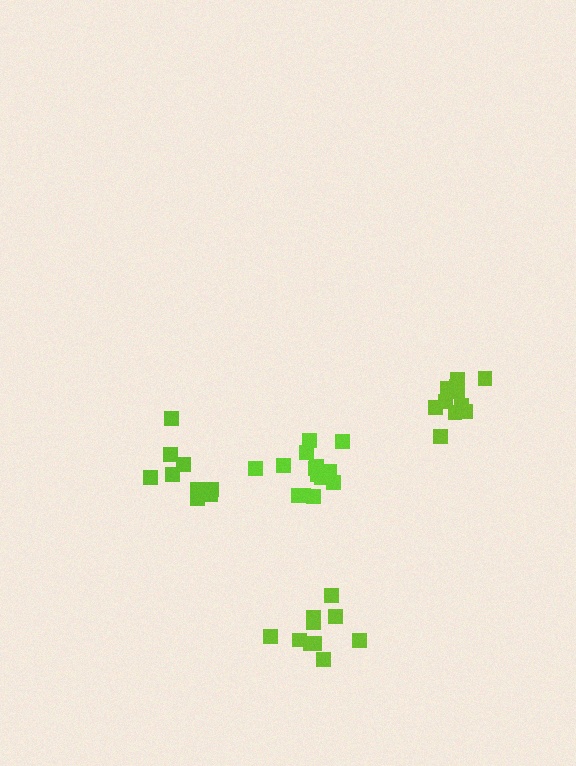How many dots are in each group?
Group 1: 10 dots, Group 2: 11 dots, Group 3: 10 dots, Group 4: 14 dots (45 total).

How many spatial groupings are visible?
There are 4 spatial groupings.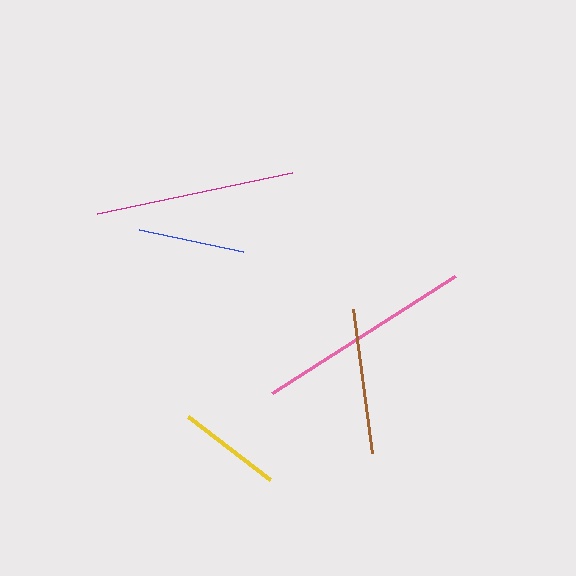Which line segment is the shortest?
The yellow line is the shortest at approximately 104 pixels.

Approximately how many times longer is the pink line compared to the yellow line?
The pink line is approximately 2.1 times the length of the yellow line.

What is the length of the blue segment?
The blue segment is approximately 107 pixels long.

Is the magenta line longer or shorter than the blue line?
The magenta line is longer than the blue line.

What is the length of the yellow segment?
The yellow segment is approximately 104 pixels long.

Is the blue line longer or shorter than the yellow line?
The blue line is longer than the yellow line.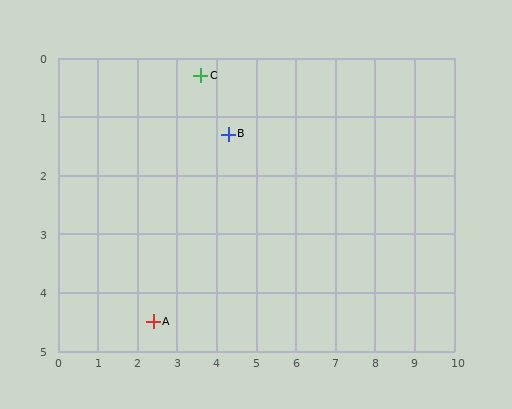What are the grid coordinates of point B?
Point B is at approximately (4.3, 1.3).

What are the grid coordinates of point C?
Point C is at approximately (3.6, 0.3).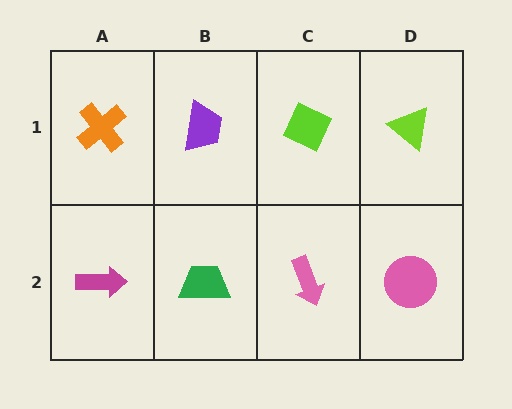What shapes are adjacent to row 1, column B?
A green trapezoid (row 2, column B), an orange cross (row 1, column A), a lime diamond (row 1, column C).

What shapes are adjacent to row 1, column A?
A magenta arrow (row 2, column A), a purple trapezoid (row 1, column B).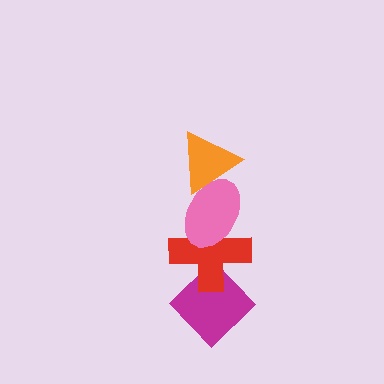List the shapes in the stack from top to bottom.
From top to bottom: the orange triangle, the pink ellipse, the red cross, the magenta diamond.